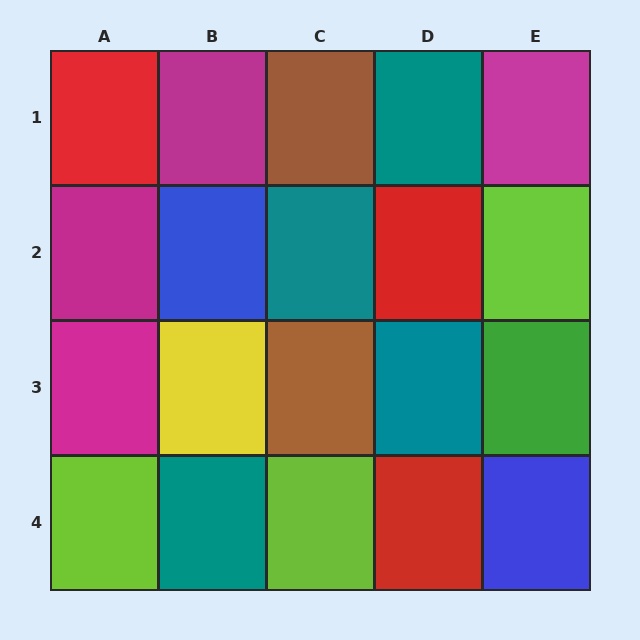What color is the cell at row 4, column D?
Red.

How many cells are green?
1 cell is green.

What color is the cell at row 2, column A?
Magenta.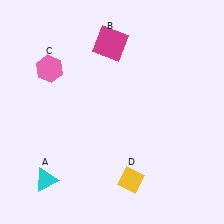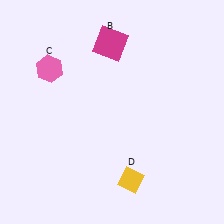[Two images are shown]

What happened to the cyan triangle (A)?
The cyan triangle (A) was removed in Image 2. It was in the bottom-left area of Image 1.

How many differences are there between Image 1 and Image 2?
There is 1 difference between the two images.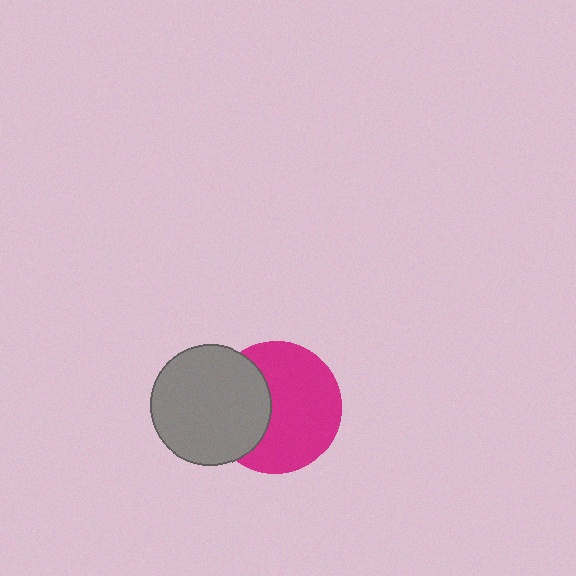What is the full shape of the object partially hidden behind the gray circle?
The partially hidden object is a magenta circle.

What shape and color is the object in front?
The object in front is a gray circle.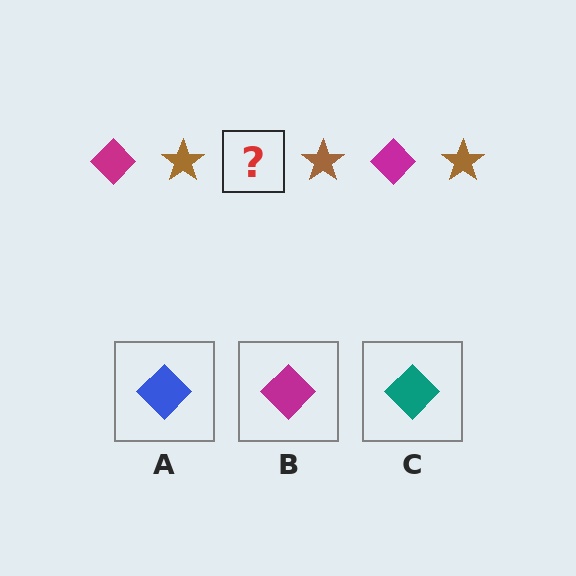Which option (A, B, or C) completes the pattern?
B.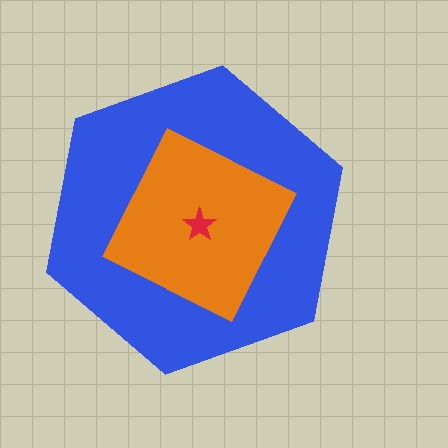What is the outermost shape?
The blue hexagon.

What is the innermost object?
The red star.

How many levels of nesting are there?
3.